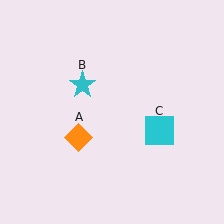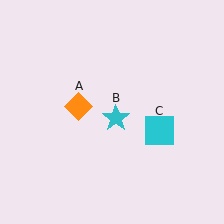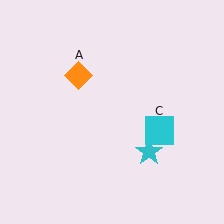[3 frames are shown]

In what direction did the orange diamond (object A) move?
The orange diamond (object A) moved up.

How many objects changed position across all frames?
2 objects changed position: orange diamond (object A), cyan star (object B).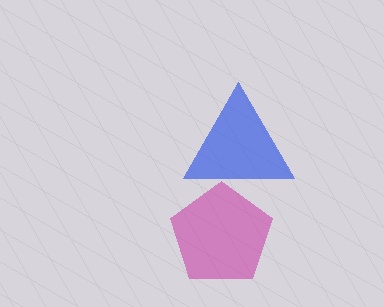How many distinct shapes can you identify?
There are 2 distinct shapes: a blue triangle, a magenta pentagon.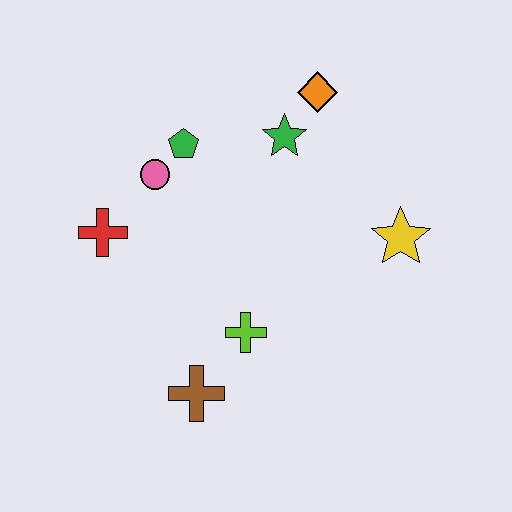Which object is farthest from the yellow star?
The red cross is farthest from the yellow star.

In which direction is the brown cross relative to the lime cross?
The brown cross is below the lime cross.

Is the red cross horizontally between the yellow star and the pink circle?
No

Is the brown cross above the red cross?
No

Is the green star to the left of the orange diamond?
Yes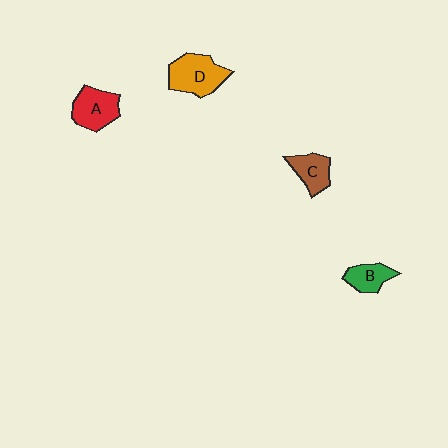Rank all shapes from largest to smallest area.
From largest to smallest: D (orange), A (red), C (brown), B (green).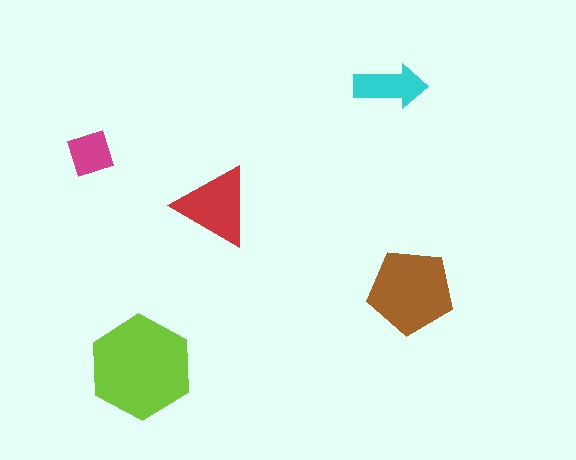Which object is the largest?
The lime hexagon.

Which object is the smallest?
The magenta diamond.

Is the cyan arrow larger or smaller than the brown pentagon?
Smaller.